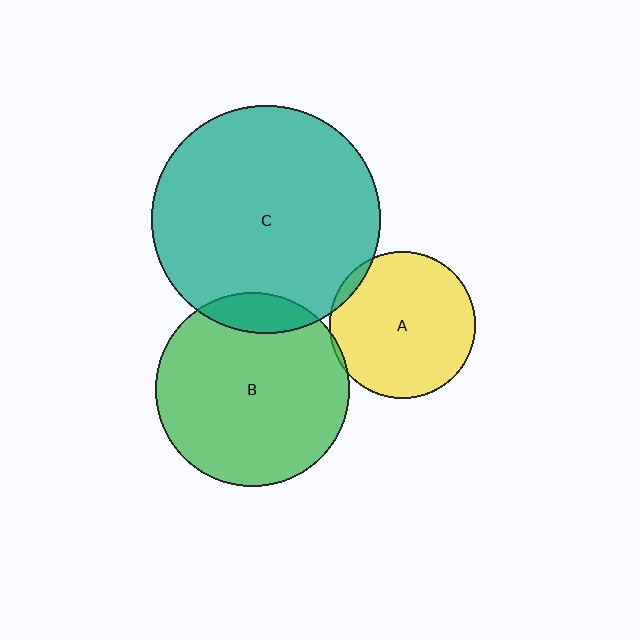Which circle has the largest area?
Circle C (teal).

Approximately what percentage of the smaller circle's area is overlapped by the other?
Approximately 5%.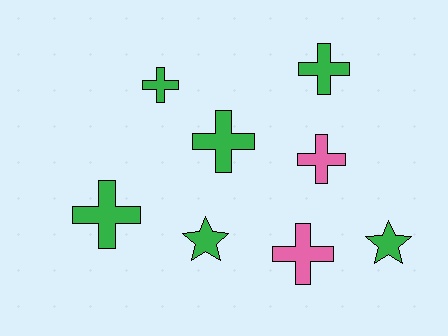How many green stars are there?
There are 2 green stars.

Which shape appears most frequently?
Cross, with 6 objects.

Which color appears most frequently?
Green, with 6 objects.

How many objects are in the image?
There are 8 objects.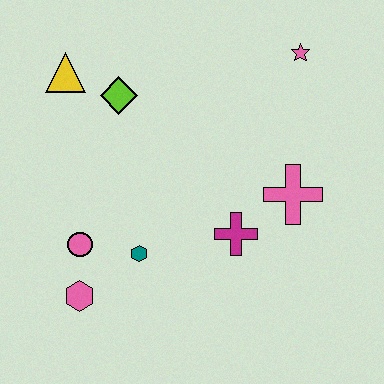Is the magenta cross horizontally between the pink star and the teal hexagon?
Yes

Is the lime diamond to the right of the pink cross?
No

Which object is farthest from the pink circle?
The pink star is farthest from the pink circle.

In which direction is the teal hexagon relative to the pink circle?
The teal hexagon is to the right of the pink circle.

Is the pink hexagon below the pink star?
Yes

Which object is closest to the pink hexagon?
The pink circle is closest to the pink hexagon.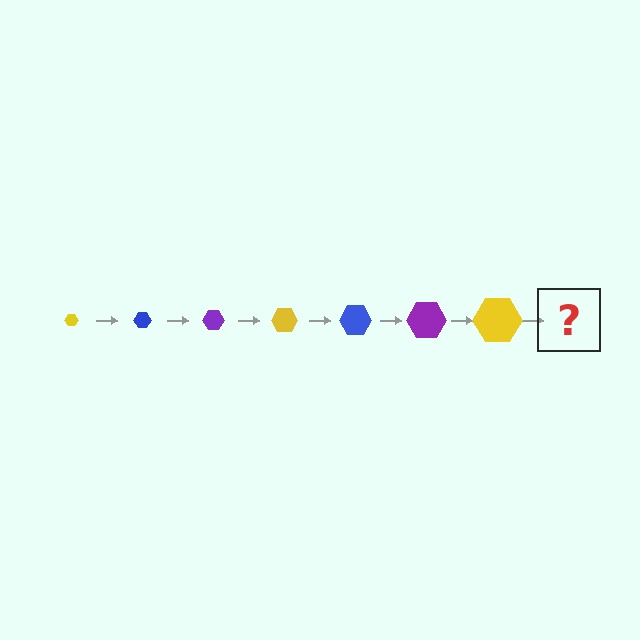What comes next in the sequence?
The next element should be a blue hexagon, larger than the previous one.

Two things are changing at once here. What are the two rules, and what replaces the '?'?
The two rules are that the hexagon grows larger each step and the color cycles through yellow, blue, and purple. The '?' should be a blue hexagon, larger than the previous one.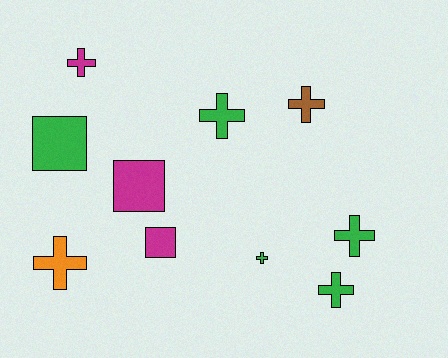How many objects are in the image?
There are 10 objects.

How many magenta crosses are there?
There is 1 magenta cross.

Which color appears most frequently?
Green, with 5 objects.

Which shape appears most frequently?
Cross, with 7 objects.